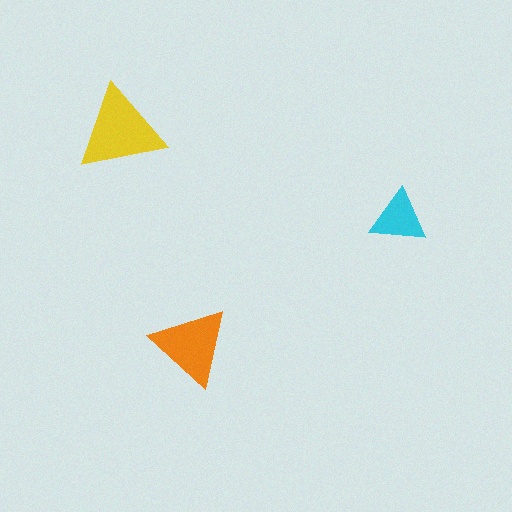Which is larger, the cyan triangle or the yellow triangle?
The yellow one.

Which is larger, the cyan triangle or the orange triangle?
The orange one.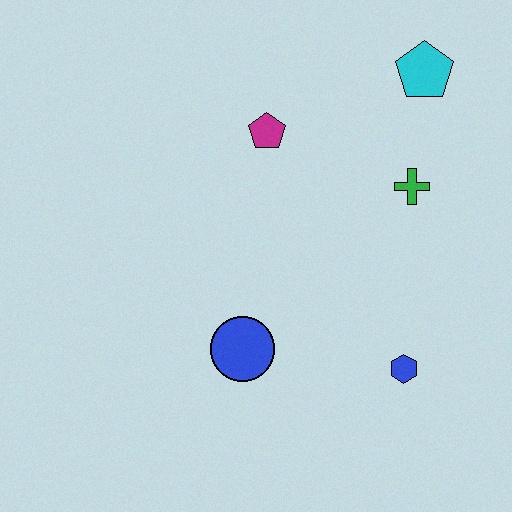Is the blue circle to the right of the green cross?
No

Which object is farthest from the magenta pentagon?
The blue hexagon is farthest from the magenta pentagon.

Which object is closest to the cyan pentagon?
The green cross is closest to the cyan pentagon.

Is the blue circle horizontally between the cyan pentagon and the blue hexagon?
No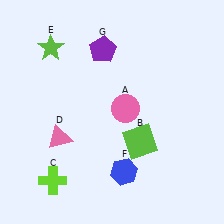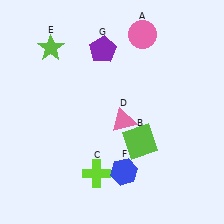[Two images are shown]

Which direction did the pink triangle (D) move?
The pink triangle (D) moved right.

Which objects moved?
The objects that moved are: the pink circle (A), the lime cross (C), the pink triangle (D).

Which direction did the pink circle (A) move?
The pink circle (A) moved up.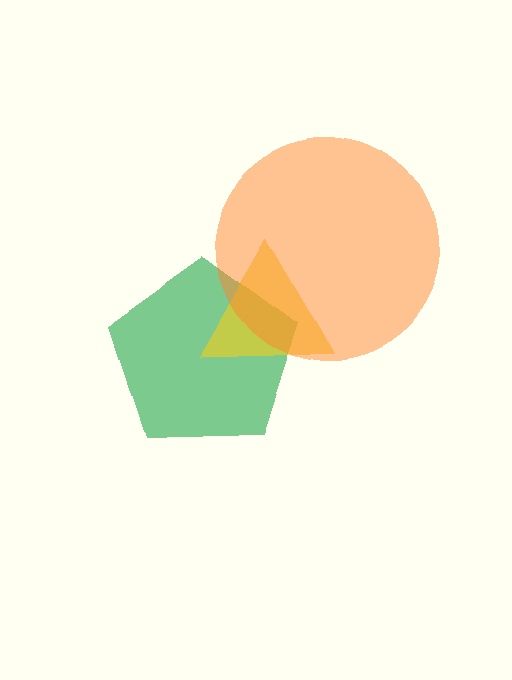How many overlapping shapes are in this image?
There are 3 overlapping shapes in the image.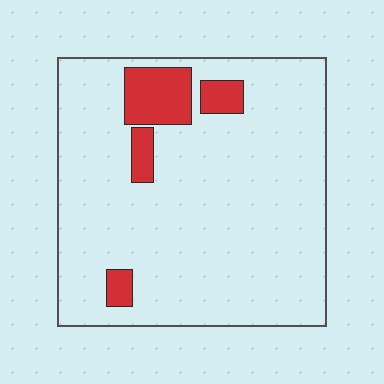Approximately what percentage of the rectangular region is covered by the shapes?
Approximately 10%.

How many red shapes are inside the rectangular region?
4.